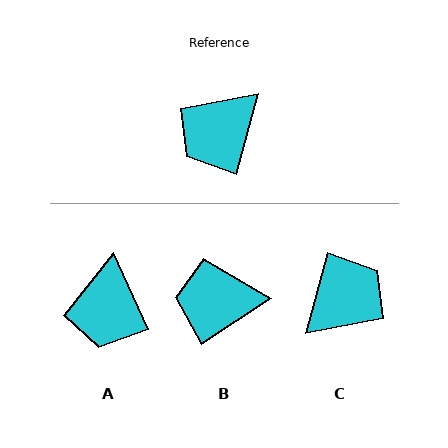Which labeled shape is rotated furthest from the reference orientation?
C, about 180 degrees away.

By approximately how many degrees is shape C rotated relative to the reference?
Approximately 180 degrees clockwise.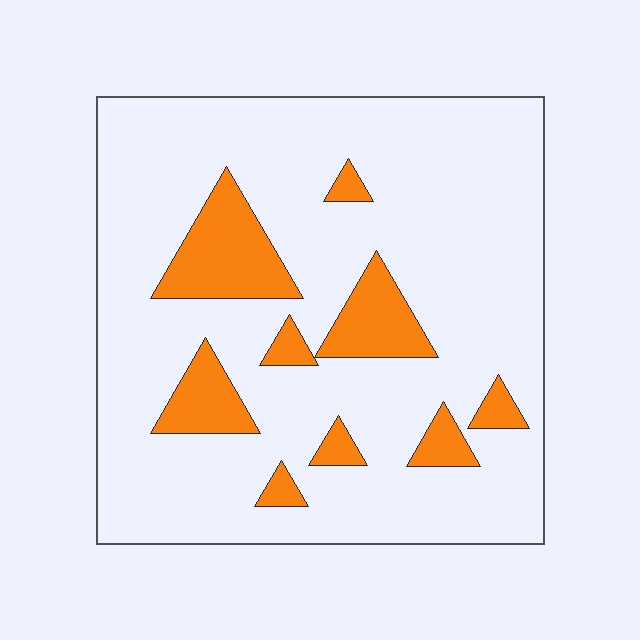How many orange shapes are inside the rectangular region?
9.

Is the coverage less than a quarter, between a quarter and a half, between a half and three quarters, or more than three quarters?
Less than a quarter.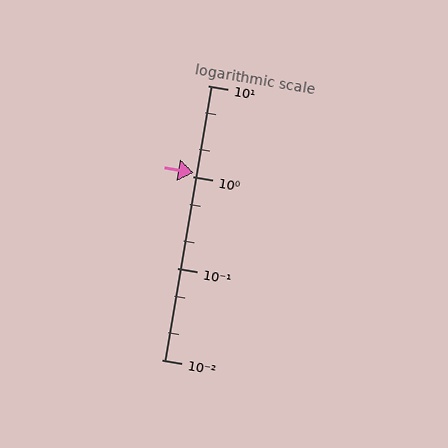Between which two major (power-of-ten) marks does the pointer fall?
The pointer is between 1 and 10.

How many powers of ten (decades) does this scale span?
The scale spans 3 decades, from 0.01 to 10.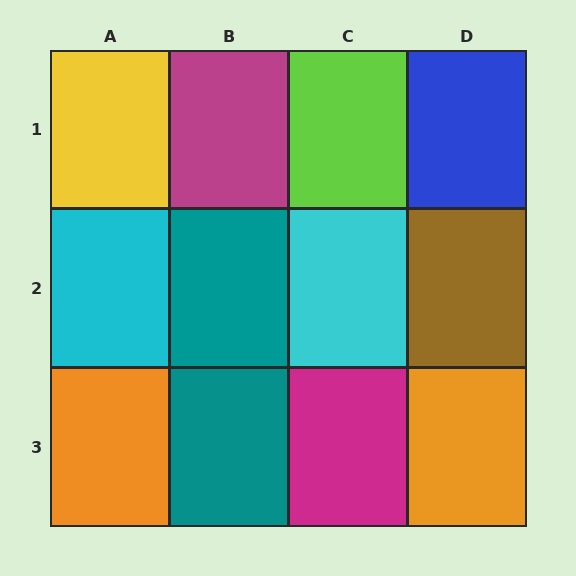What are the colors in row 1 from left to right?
Yellow, magenta, lime, blue.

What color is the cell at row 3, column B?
Teal.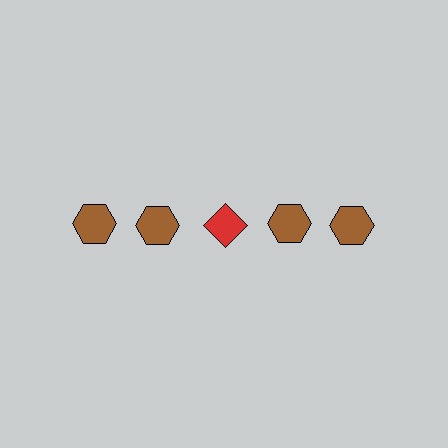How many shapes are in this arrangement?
There are 5 shapes arranged in a grid pattern.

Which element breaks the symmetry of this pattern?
The red diamond in the top row, center column breaks the symmetry. All other shapes are brown hexagons.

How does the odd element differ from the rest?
It differs in both color (red instead of brown) and shape (diamond instead of hexagon).